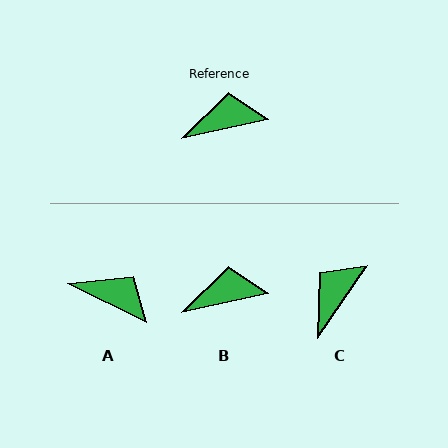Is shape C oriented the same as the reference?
No, it is off by about 43 degrees.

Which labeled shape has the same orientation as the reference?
B.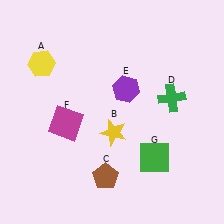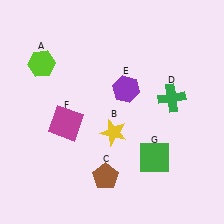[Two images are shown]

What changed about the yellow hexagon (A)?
In Image 1, A is yellow. In Image 2, it changed to lime.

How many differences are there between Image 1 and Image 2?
There is 1 difference between the two images.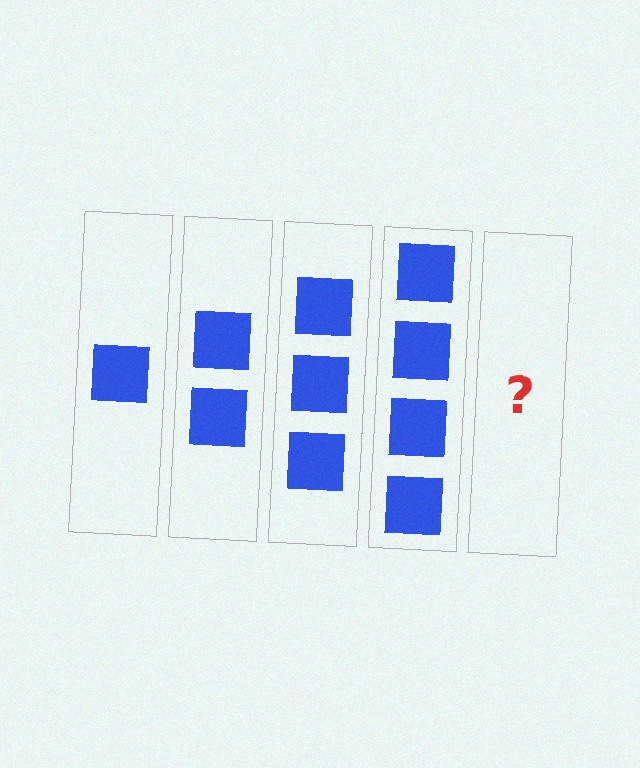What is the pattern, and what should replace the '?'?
The pattern is that each step adds one more square. The '?' should be 5 squares.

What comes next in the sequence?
The next element should be 5 squares.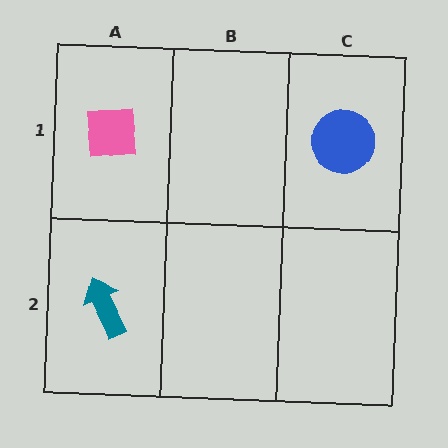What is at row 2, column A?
A teal arrow.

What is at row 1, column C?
A blue circle.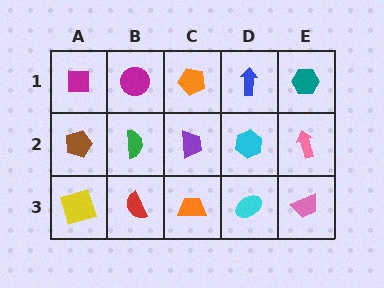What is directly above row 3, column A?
A brown pentagon.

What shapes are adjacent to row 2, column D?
A blue arrow (row 1, column D), a cyan ellipse (row 3, column D), a purple trapezoid (row 2, column C), a pink arrow (row 2, column E).